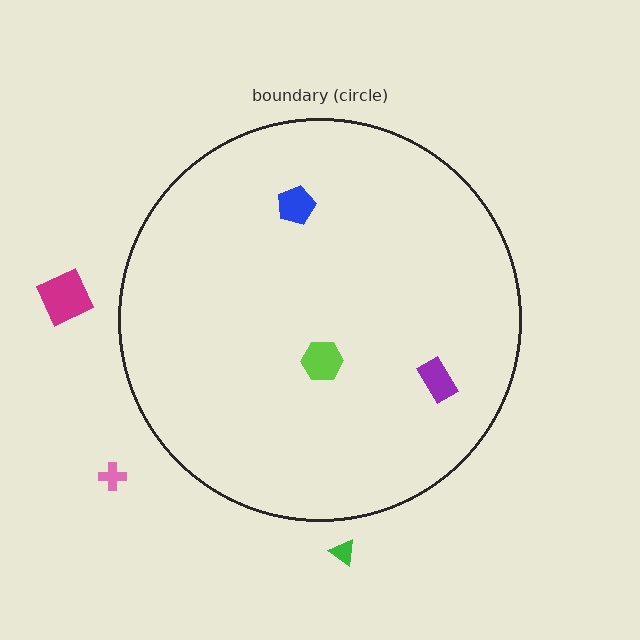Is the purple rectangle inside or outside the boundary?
Inside.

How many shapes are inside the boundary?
3 inside, 3 outside.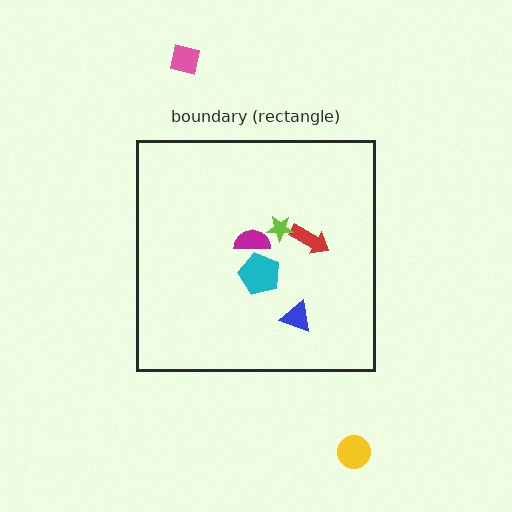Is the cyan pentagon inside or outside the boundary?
Inside.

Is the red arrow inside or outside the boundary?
Inside.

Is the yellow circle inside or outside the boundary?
Outside.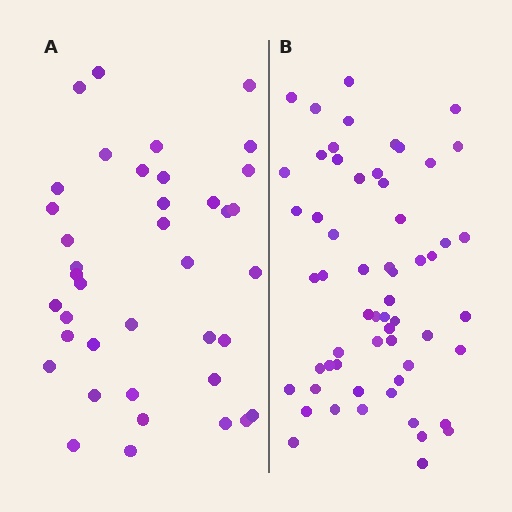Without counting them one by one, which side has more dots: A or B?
Region B (the right region) has more dots.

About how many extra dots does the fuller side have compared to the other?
Region B has approximately 20 more dots than region A.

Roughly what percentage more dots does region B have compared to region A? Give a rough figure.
About 50% more.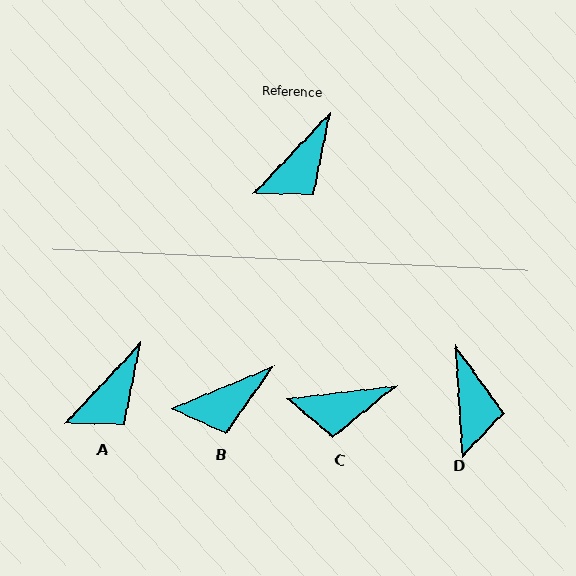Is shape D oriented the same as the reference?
No, it is off by about 47 degrees.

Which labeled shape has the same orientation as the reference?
A.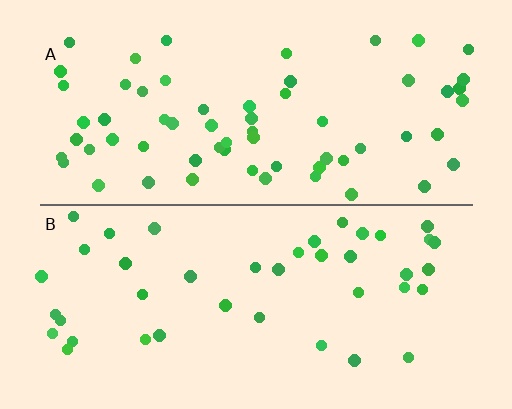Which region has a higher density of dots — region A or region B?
A (the top).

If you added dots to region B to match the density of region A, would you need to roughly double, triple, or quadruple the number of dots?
Approximately double.